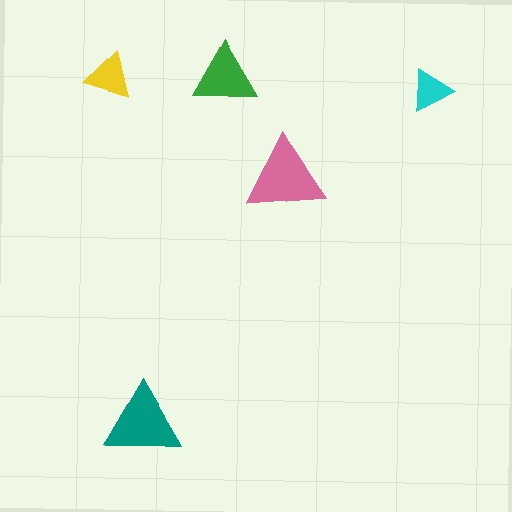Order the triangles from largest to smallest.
the pink one, the teal one, the green one, the yellow one, the cyan one.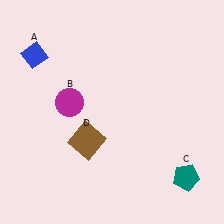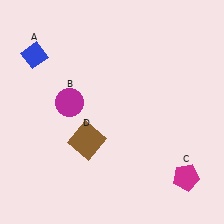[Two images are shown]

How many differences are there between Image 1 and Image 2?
There is 1 difference between the two images.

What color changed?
The pentagon (C) changed from teal in Image 1 to magenta in Image 2.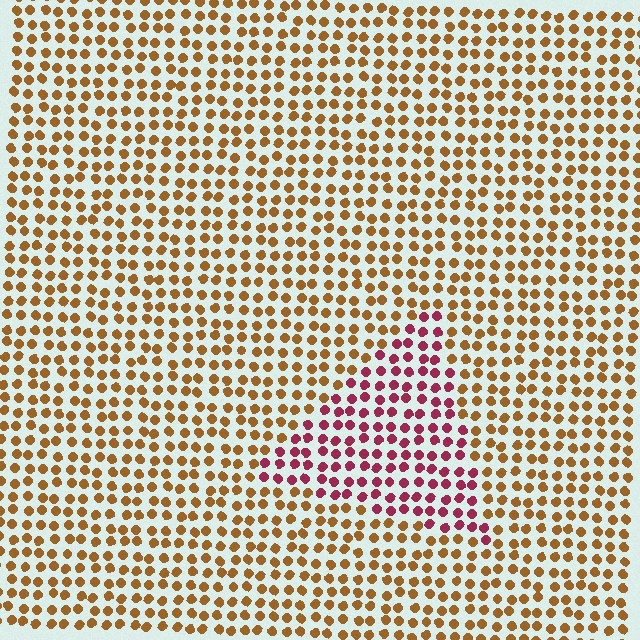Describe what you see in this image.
The image is filled with small brown elements in a uniform arrangement. A triangle-shaped region is visible where the elements are tinted to a slightly different hue, forming a subtle color boundary.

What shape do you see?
I see a triangle.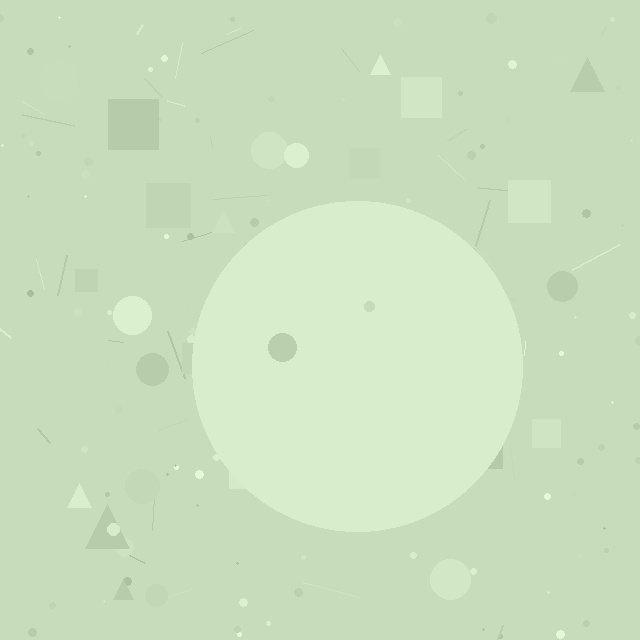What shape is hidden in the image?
A circle is hidden in the image.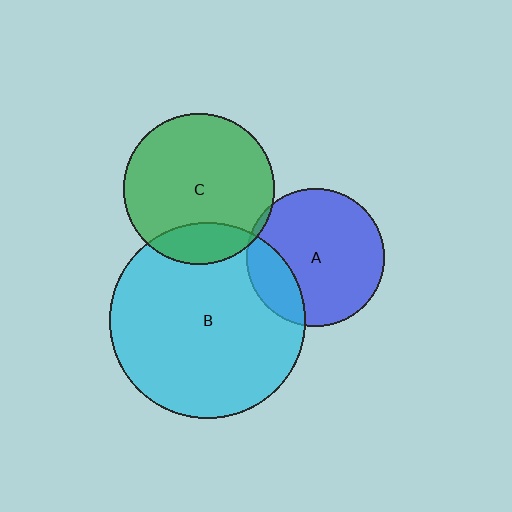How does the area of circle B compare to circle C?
Approximately 1.7 times.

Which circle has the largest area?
Circle B (cyan).